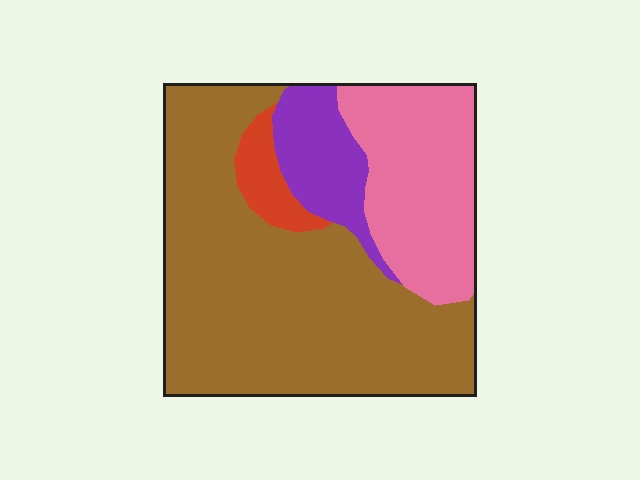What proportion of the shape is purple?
Purple takes up about one tenth (1/10) of the shape.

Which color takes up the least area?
Red, at roughly 5%.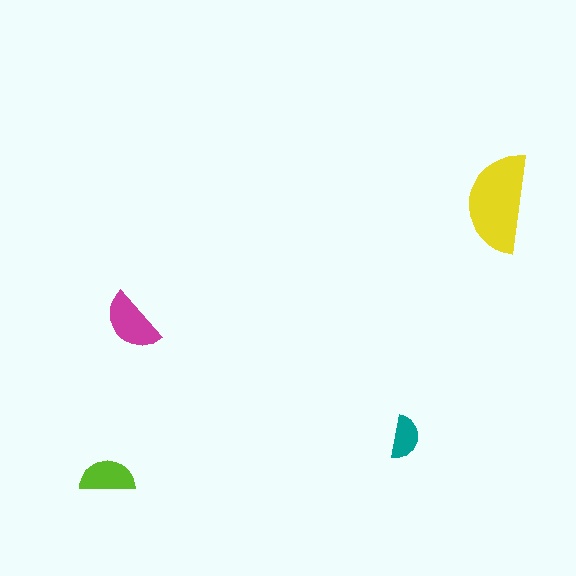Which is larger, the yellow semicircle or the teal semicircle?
The yellow one.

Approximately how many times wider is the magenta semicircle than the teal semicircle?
About 1.5 times wider.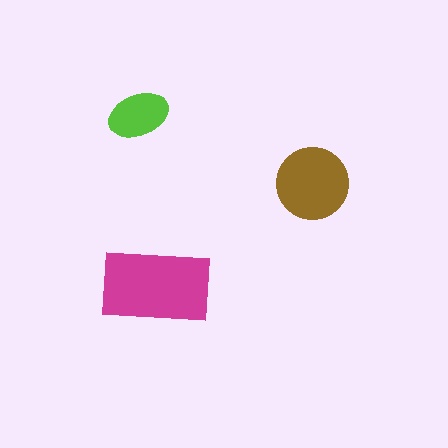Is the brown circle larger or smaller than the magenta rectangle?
Smaller.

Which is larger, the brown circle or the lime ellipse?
The brown circle.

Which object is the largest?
The magenta rectangle.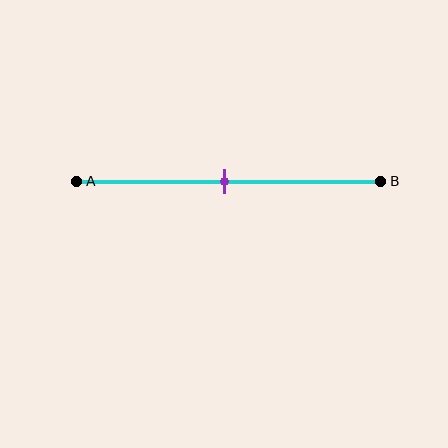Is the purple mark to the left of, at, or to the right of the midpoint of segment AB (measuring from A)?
The purple mark is approximately at the midpoint of segment AB.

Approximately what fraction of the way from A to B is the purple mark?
The purple mark is approximately 50% of the way from A to B.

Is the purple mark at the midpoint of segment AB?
Yes, the mark is approximately at the midpoint.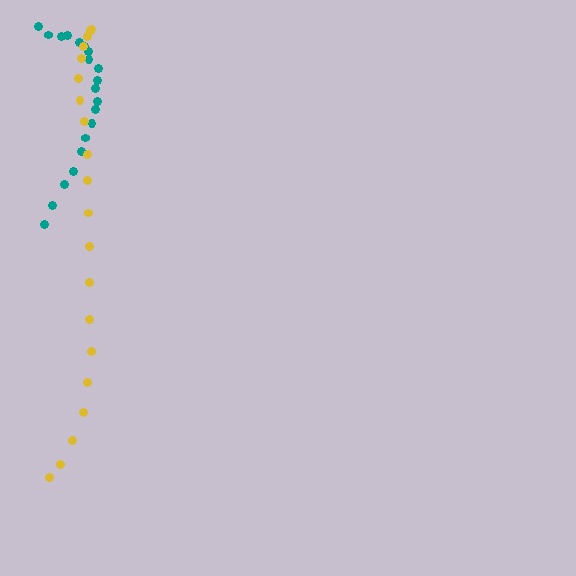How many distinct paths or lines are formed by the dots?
There are 2 distinct paths.